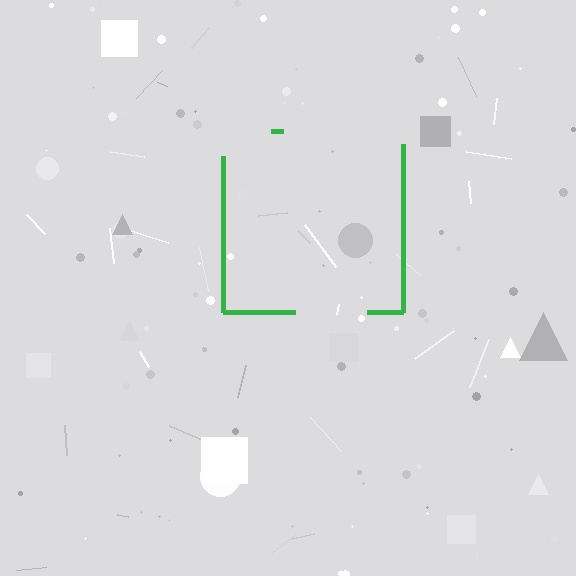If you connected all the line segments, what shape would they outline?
They would outline a square.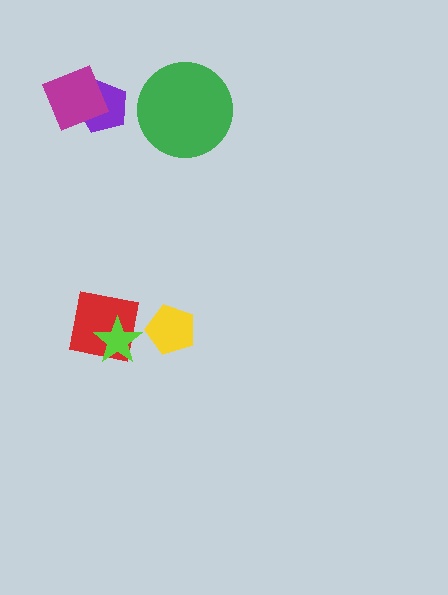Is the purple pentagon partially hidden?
Yes, it is partially covered by another shape.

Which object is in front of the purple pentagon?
The magenta diamond is in front of the purple pentagon.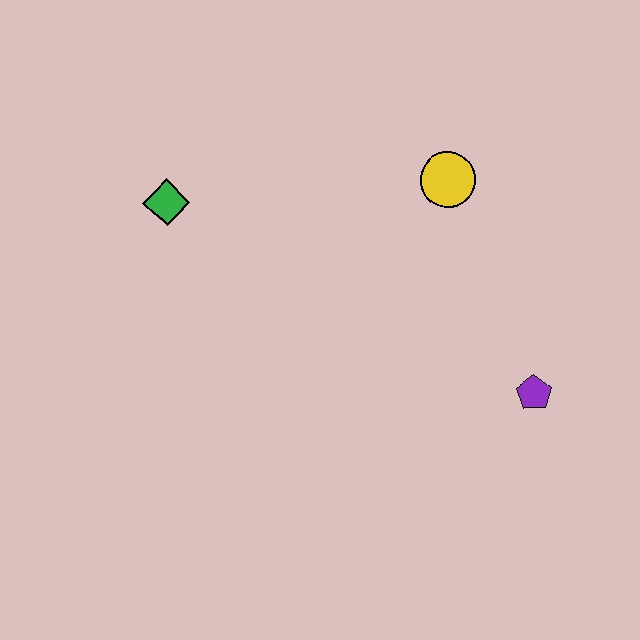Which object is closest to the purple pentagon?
The yellow circle is closest to the purple pentagon.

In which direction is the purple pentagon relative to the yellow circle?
The purple pentagon is below the yellow circle.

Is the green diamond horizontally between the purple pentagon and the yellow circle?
No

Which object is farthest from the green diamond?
The purple pentagon is farthest from the green diamond.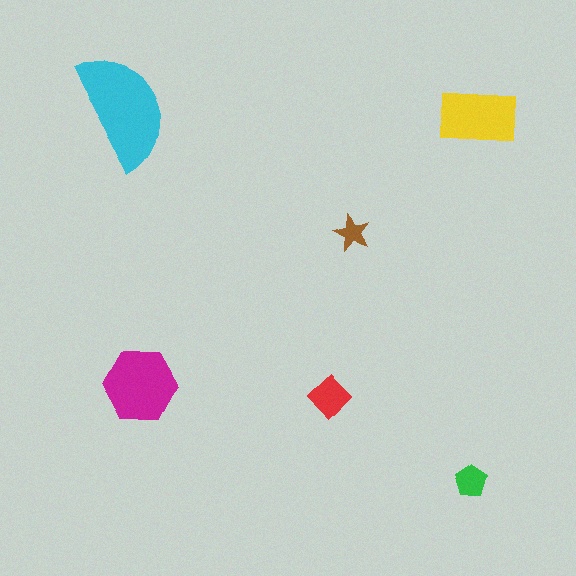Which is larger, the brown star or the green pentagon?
The green pentagon.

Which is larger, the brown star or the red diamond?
The red diamond.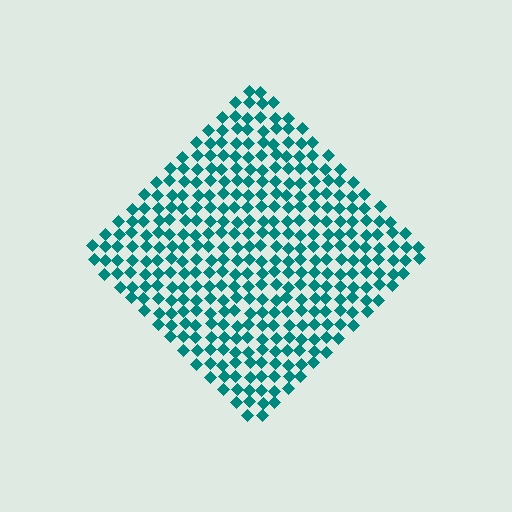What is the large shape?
The large shape is a diamond.